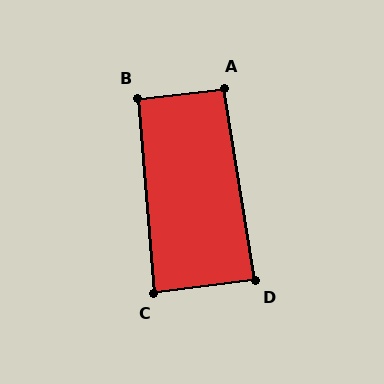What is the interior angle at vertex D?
Approximately 88 degrees (approximately right).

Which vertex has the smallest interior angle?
C, at approximately 87 degrees.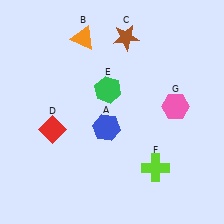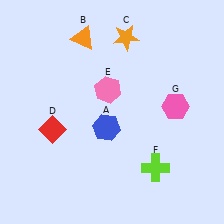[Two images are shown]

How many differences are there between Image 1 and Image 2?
There are 2 differences between the two images.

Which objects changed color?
C changed from brown to orange. E changed from green to pink.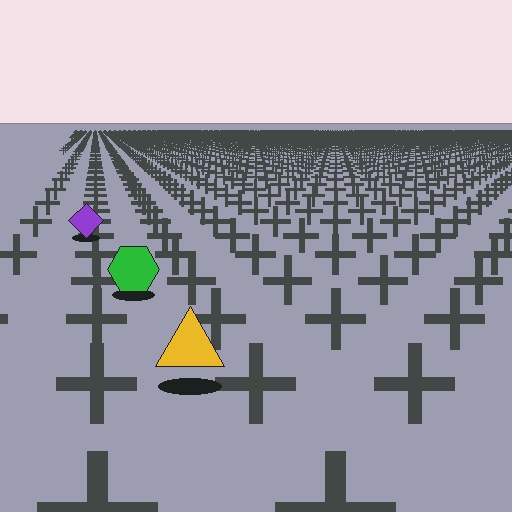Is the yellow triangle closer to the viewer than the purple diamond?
Yes. The yellow triangle is closer — you can tell from the texture gradient: the ground texture is coarser near it.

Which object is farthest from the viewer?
The purple diamond is farthest from the viewer. It appears smaller and the ground texture around it is denser.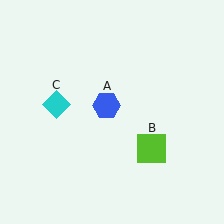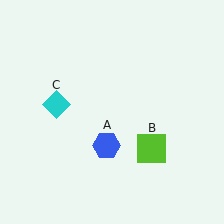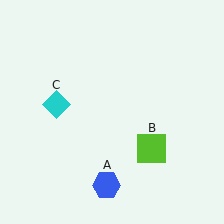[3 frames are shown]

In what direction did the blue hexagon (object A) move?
The blue hexagon (object A) moved down.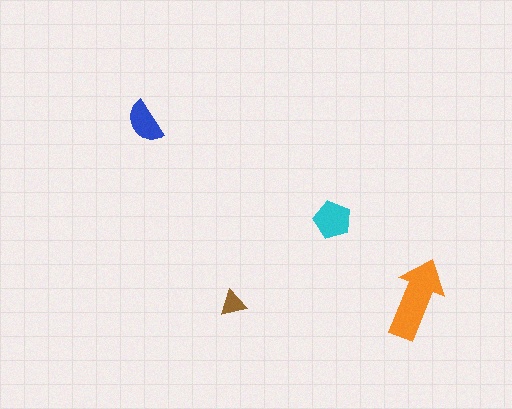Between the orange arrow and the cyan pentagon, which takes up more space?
The orange arrow.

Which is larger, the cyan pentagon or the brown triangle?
The cyan pentagon.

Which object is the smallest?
The brown triangle.